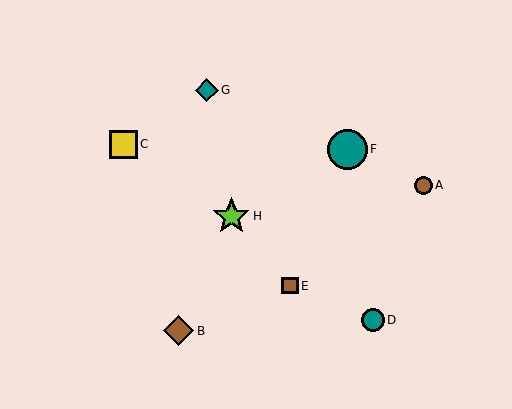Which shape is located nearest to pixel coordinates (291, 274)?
The brown square (labeled E) at (290, 286) is nearest to that location.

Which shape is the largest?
The teal circle (labeled F) is the largest.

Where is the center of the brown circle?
The center of the brown circle is at (423, 185).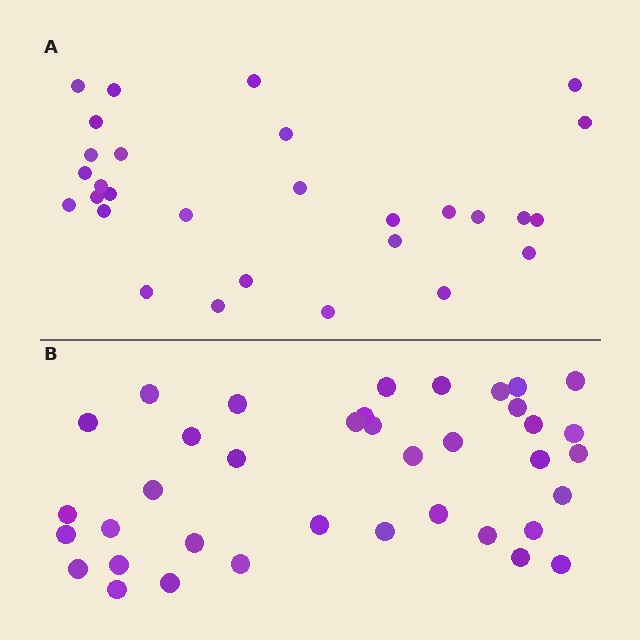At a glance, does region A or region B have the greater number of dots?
Region B (the bottom region) has more dots.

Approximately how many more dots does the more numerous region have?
Region B has roughly 8 or so more dots than region A.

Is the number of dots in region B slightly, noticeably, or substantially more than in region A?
Region B has noticeably more, but not dramatically so. The ratio is roughly 1.3 to 1.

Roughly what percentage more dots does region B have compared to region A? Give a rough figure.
About 30% more.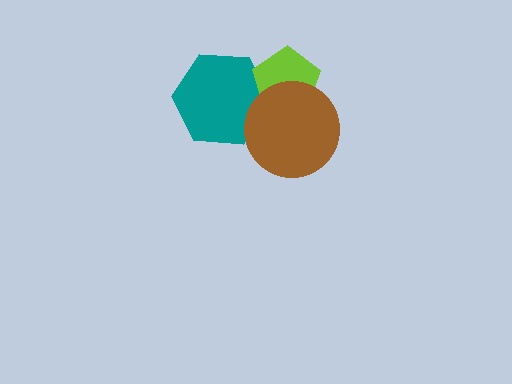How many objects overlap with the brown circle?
2 objects overlap with the brown circle.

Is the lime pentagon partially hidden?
Yes, it is partially covered by another shape.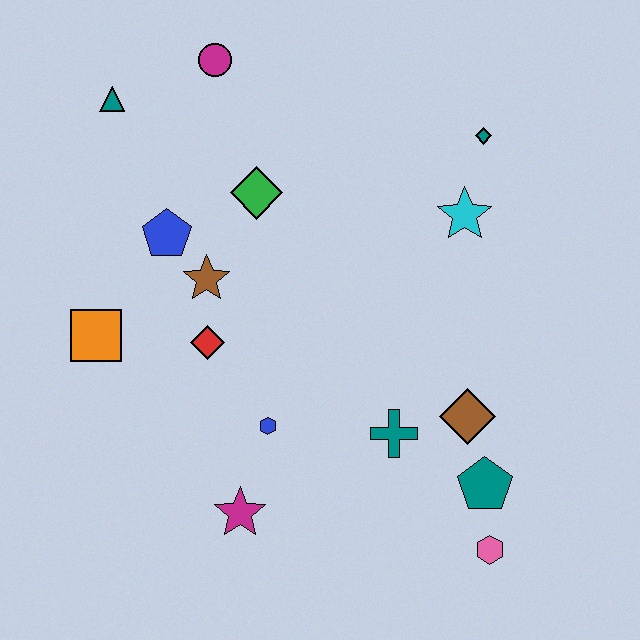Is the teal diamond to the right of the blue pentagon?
Yes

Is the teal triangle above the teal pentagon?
Yes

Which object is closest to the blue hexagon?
The magenta star is closest to the blue hexagon.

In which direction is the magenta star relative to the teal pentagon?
The magenta star is to the left of the teal pentagon.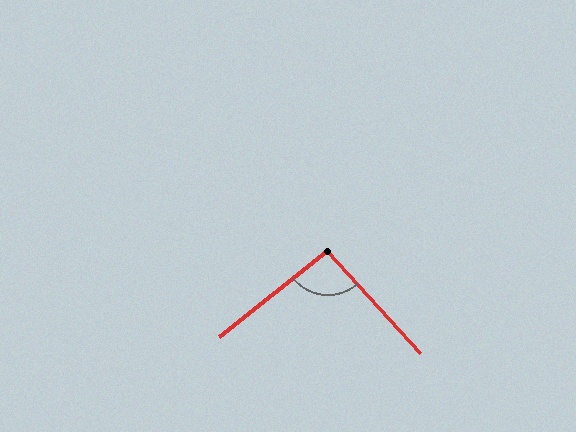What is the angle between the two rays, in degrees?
Approximately 94 degrees.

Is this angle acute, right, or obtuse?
It is approximately a right angle.